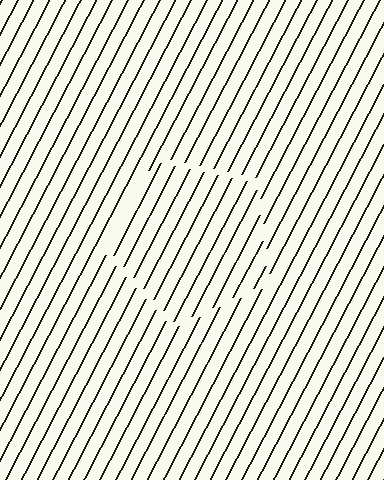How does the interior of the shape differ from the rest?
The interior of the shape contains the same grating, shifted by half a period — the contour is defined by the phase discontinuity where line-ends from the inner and outer gratings abut.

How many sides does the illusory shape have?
5 sides — the line-ends trace a pentagon.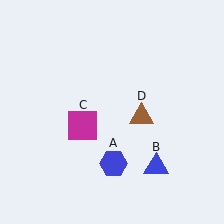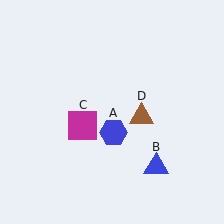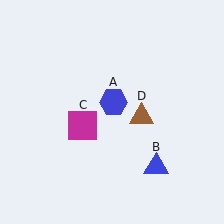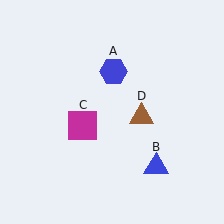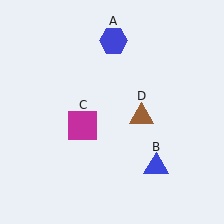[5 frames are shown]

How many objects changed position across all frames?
1 object changed position: blue hexagon (object A).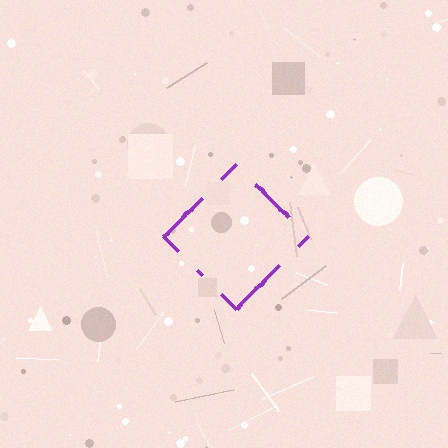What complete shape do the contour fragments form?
The contour fragments form a diamond.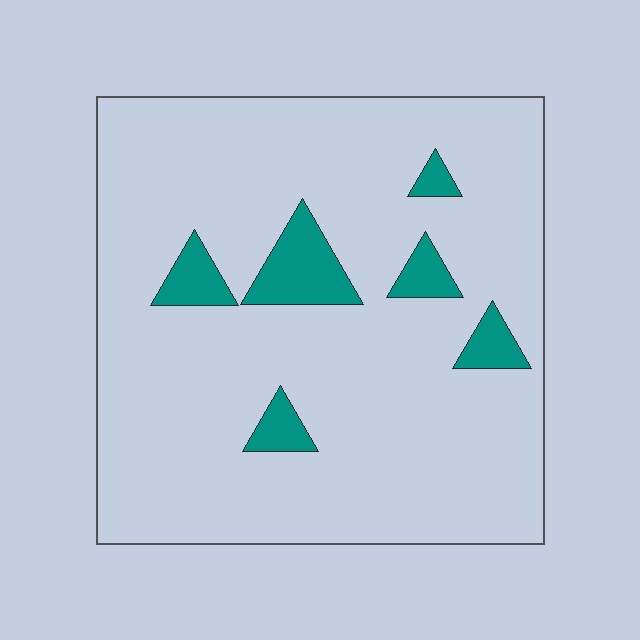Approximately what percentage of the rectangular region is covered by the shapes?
Approximately 10%.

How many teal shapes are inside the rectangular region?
6.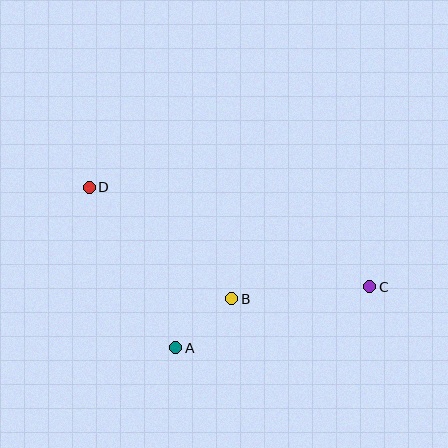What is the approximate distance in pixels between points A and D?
The distance between A and D is approximately 182 pixels.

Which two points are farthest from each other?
Points C and D are farthest from each other.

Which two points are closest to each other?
Points A and B are closest to each other.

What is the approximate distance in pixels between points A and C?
The distance between A and C is approximately 203 pixels.